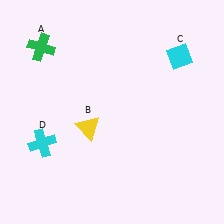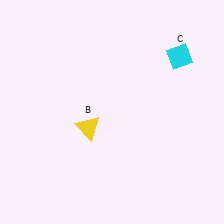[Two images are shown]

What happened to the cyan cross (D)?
The cyan cross (D) was removed in Image 2. It was in the bottom-left area of Image 1.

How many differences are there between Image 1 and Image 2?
There are 2 differences between the two images.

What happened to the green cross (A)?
The green cross (A) was removed in Image 2. It was in the top-left area of Image 1.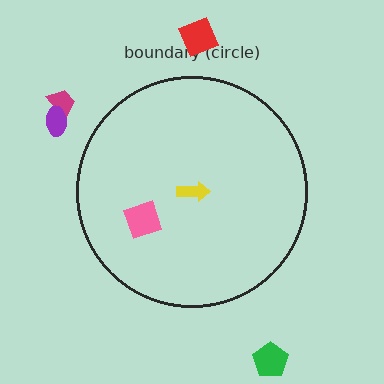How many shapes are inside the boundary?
2 inside, 4 outside.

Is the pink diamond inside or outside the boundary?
Inside.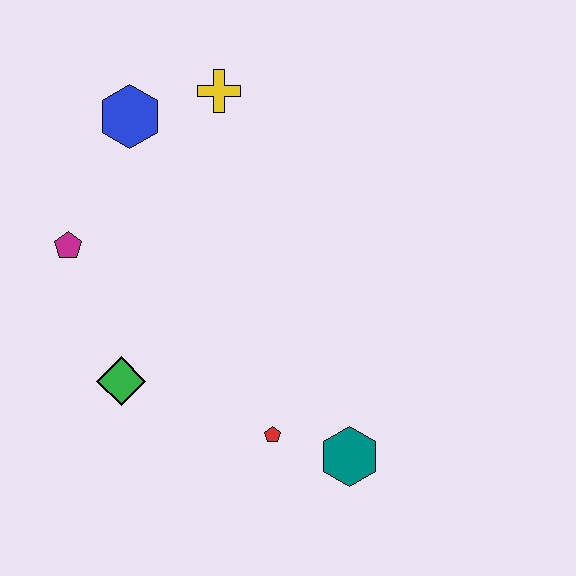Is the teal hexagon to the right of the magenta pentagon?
Yes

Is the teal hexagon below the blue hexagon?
Yes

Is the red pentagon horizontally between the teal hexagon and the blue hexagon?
Yes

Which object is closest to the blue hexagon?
The yellow cross is closest to the blue hexagon.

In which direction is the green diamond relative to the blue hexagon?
The green diamond is below the blue hexagon.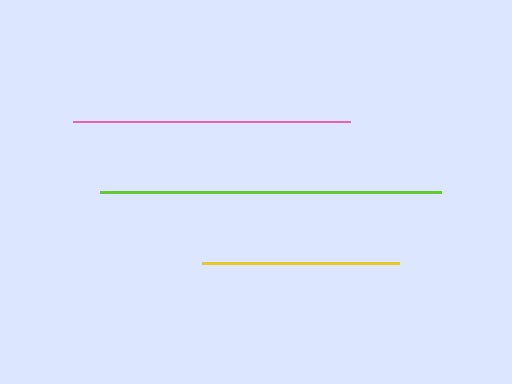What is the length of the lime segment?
The lime segment is approximately 341 pixels long.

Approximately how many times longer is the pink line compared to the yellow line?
The pink line is approximately 1.4 times the length of the yellow line.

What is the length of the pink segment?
The pink segment is approximately 277 pixels long.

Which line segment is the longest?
The lime line is the longest at approximately 341 pixels.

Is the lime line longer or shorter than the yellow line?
The lime line is longer than the yellow line.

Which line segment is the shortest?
The yellow line is the shortest at approximately 197 pixels.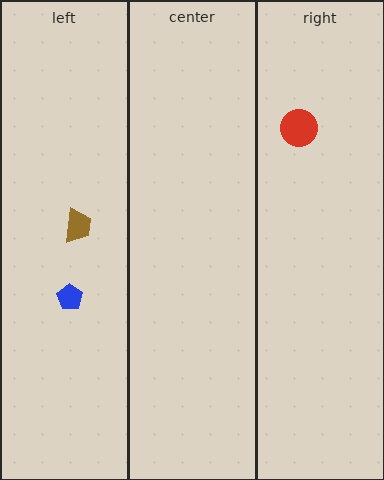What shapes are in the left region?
The blue pentagon, the brown trapezoid.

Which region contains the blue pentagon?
The left region.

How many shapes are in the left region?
2.